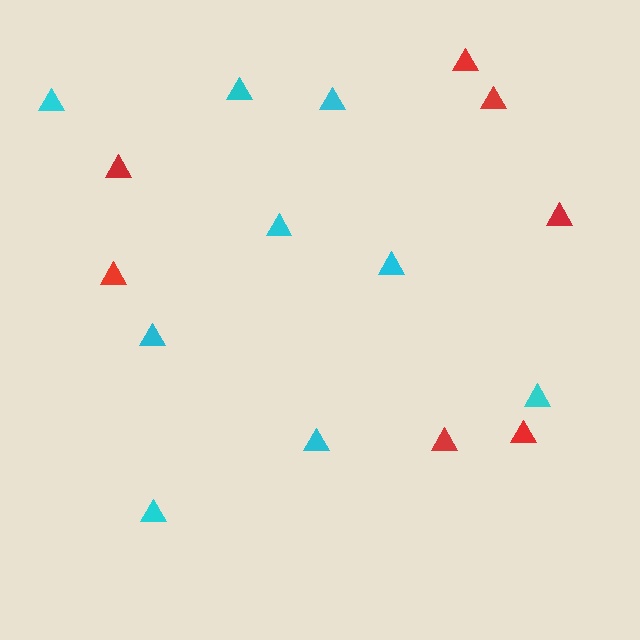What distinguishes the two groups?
There are 2 groups: one group of red triangles (7) and one group of cyan triangles (9).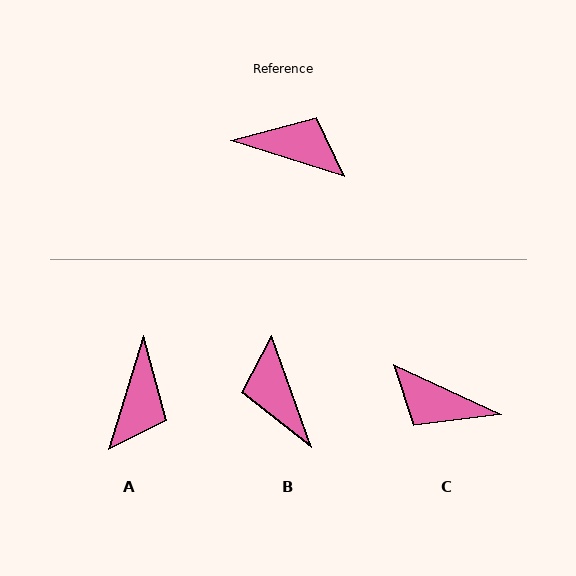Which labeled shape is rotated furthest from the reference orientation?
C, about 173 degrees away.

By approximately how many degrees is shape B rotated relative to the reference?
Approximately 127 degrees counter-clockwise.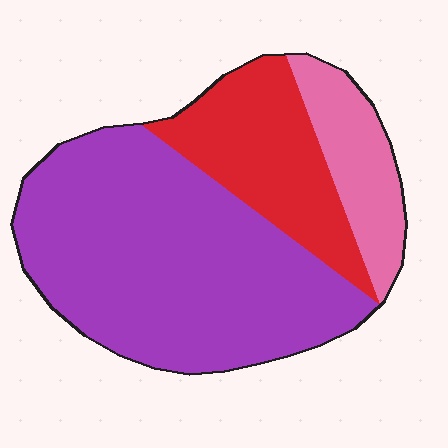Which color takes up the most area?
Purple, at roughly 60%.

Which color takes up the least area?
Pink, at roughly 15%.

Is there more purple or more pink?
Purple.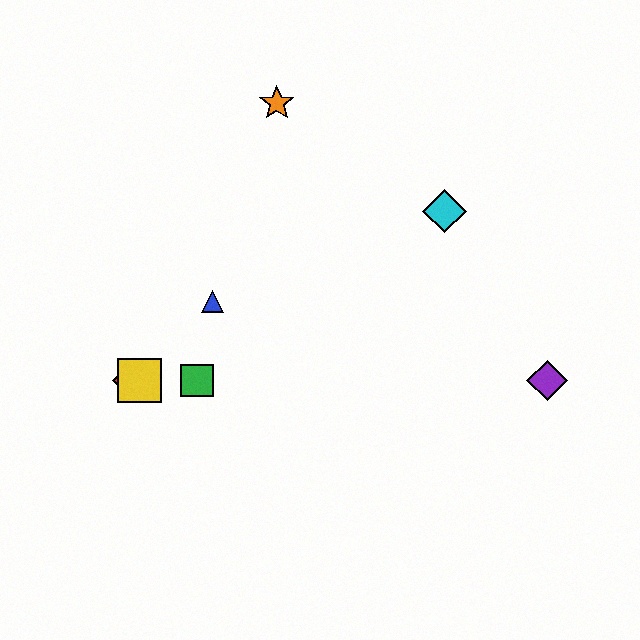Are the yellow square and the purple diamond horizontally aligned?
Yes, both are at y≈381.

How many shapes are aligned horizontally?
4 shapes (the red diamond, the green square, the yellow square, the purple diamond) are aligned horizontally.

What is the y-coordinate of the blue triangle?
The blue triangle is at y≈301.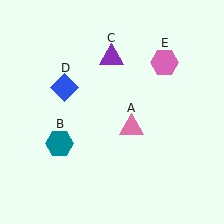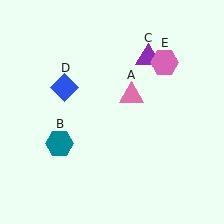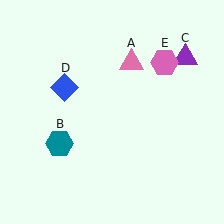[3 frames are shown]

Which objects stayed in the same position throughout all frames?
Teal hexagon (object B) and blue diamond (object D) and pink hexagon (object E) remained stationary.